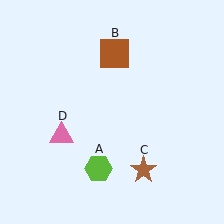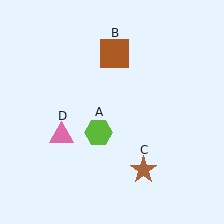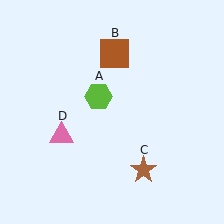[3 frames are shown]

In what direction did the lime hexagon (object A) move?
The lime hexagon (object A) moved up.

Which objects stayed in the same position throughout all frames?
Brown square (object B) and brown star (object C) and pink triangle (object D) remained stationary.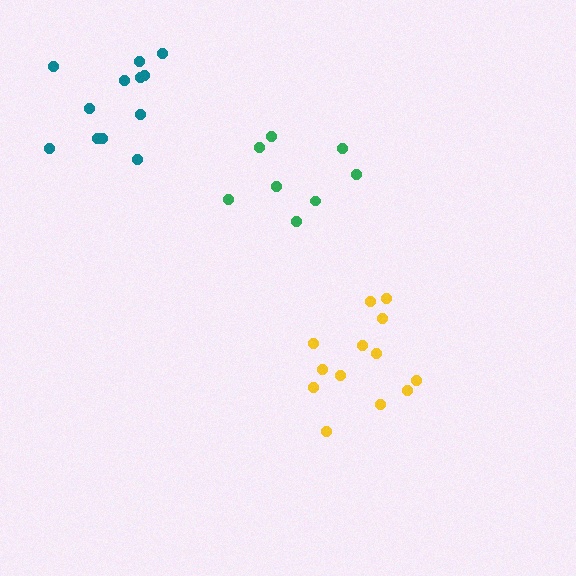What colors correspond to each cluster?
The clusters are colored: yellow, green, teal.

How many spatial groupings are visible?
There are 3 spatial groupings.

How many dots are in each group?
Group 1: 13 dots, Group 2: 8 dots, Group 3: 12 dots (33 total).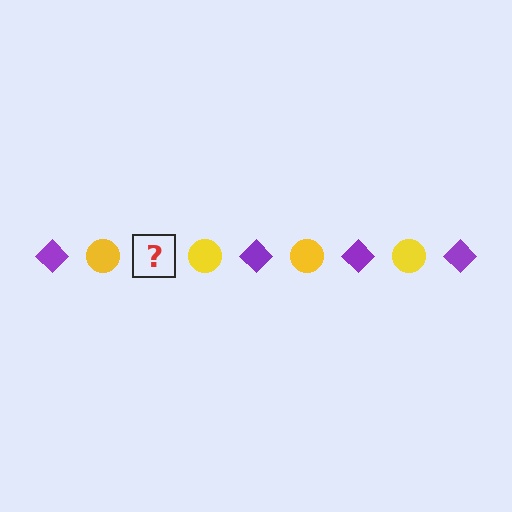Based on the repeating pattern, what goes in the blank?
The blank should be a purple diamond.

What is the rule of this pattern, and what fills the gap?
The rule is that the pattern alternates between purple diamond and yellow circle. The gap should be filled with a purple diamond.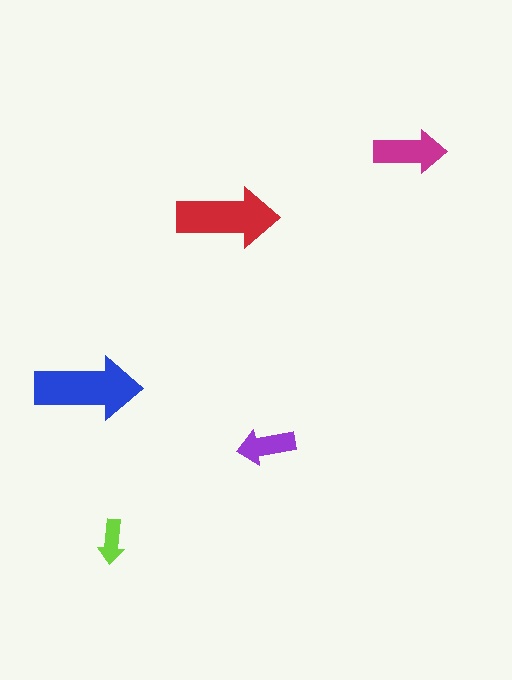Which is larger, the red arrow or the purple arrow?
The red one.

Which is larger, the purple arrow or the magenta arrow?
The magenta one.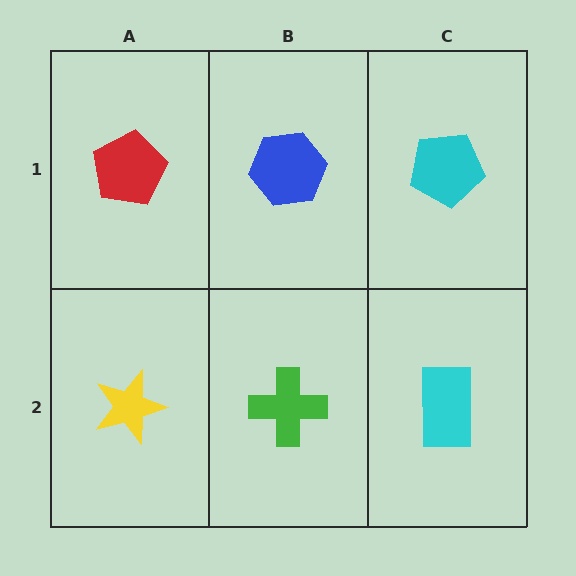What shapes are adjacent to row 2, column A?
A red pentagon (row 1, column A), a green cross (row 2, column B).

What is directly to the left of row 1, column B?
A red pentagon.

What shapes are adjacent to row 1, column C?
A cyan rectangle (row 2, column C), a blue hexagon (row 1, column B).